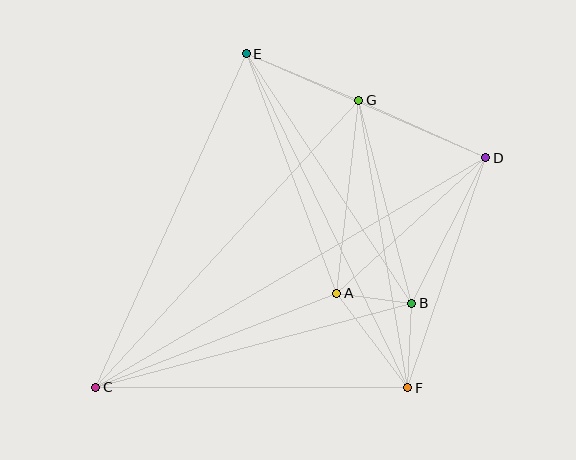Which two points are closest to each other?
Points A and B are closest to each other.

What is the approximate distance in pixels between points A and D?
The distance between A and D is approximately 201 pixels.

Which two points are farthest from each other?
Points C and D are farthest from each other.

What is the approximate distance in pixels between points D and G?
The distance between D and G is approximately 140 pixels.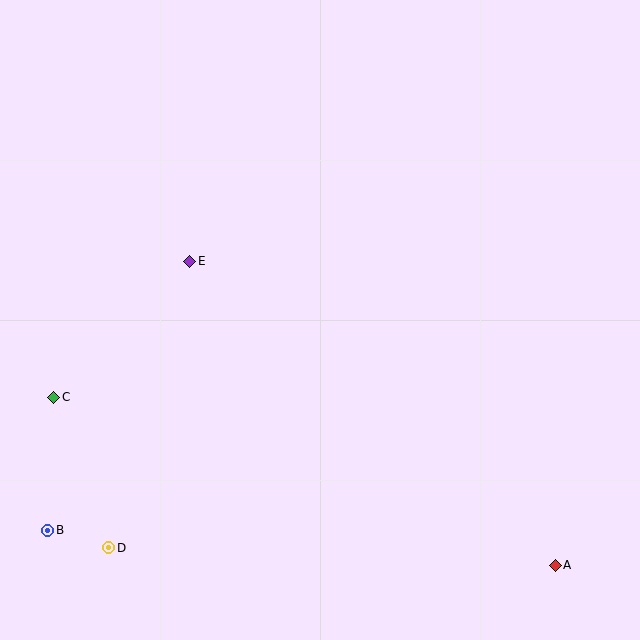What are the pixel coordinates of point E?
Point E is at (190, 261).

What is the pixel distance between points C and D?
The distance between C and D is 160 pixels.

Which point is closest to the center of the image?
Point E at (190, 261) is closest to the center.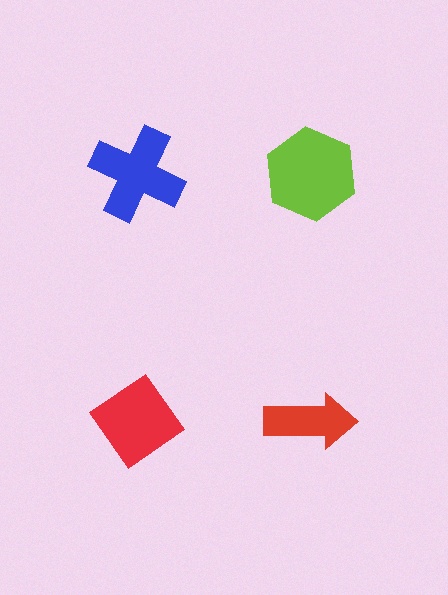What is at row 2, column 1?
A red diamond.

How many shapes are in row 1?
2 shapes.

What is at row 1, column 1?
A blue cross.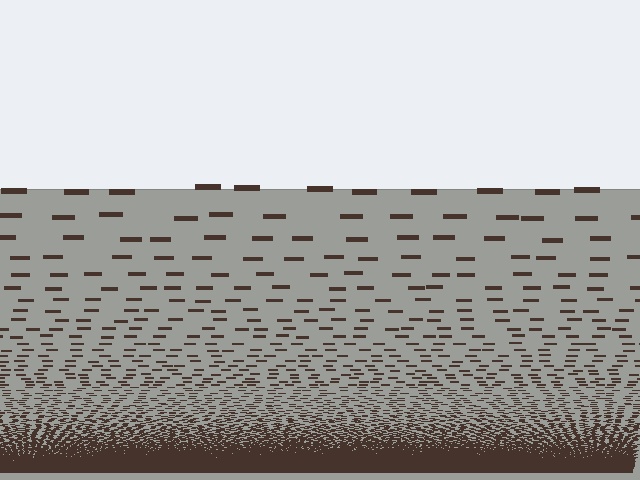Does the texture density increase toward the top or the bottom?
Density increases toward the bottom.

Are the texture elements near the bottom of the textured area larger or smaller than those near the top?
Smaller. The gradient is inverted — elements near the bottom are smaller and denser.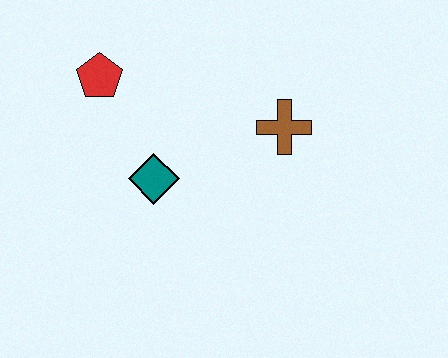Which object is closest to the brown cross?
The teal diamond is closest to the brown cross.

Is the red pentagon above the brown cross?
Yes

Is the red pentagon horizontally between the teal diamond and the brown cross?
No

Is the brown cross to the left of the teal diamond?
No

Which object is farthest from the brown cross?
The red pentagon is farthest from the brown cross.